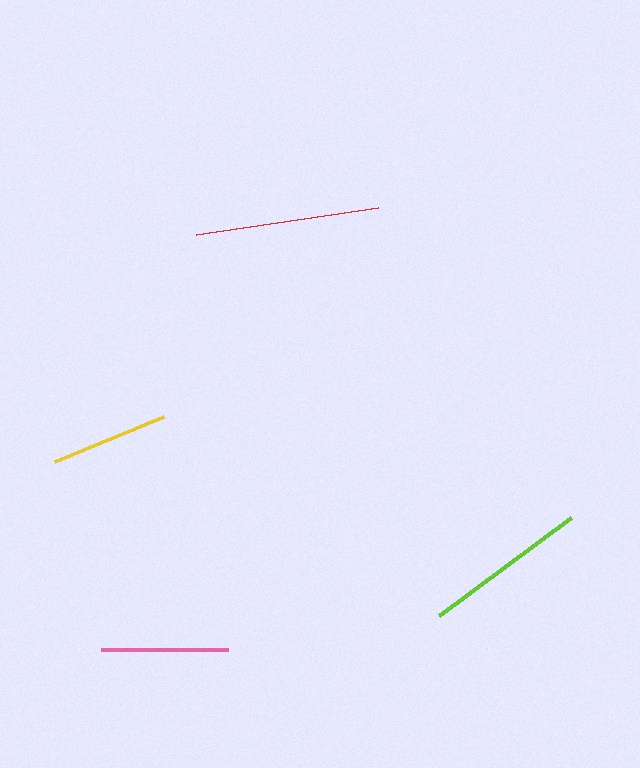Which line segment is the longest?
The red line is the longest at approximately 183 pixels.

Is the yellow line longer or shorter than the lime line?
The lime line is longer than the yellow line.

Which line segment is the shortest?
The yellow line is the shortest at approximately 117 pixels.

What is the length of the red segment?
The red segment is approximately 183 pixels long.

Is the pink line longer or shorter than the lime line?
The lime line is longer than the pink line.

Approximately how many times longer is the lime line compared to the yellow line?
The lime line is approximately 1.4 times the length of the yellow line.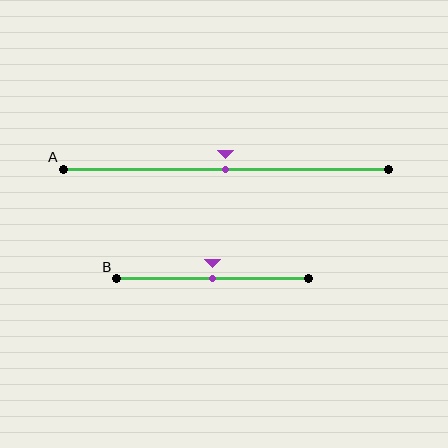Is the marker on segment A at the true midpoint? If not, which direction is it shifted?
Yes, the marker on segment A is at the true midpoint.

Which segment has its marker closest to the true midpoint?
Segment A has its marker closest to the true midpoint.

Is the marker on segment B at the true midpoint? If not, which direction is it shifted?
Yes, the marker on segment B is at the true midpoint.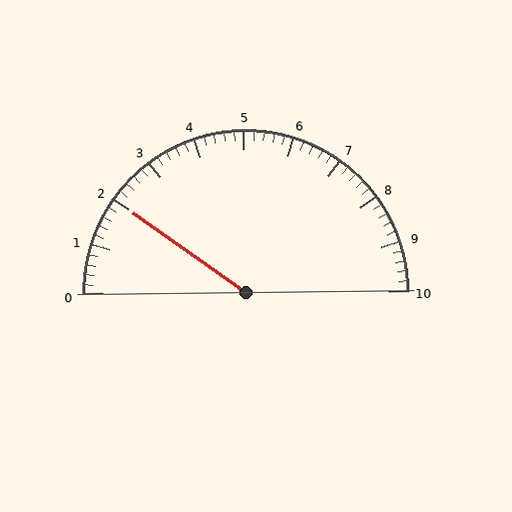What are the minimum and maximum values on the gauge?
The gauge ranges from 0 to 10.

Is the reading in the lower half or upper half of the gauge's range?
The reading is in the lower half of the range (0 to 10).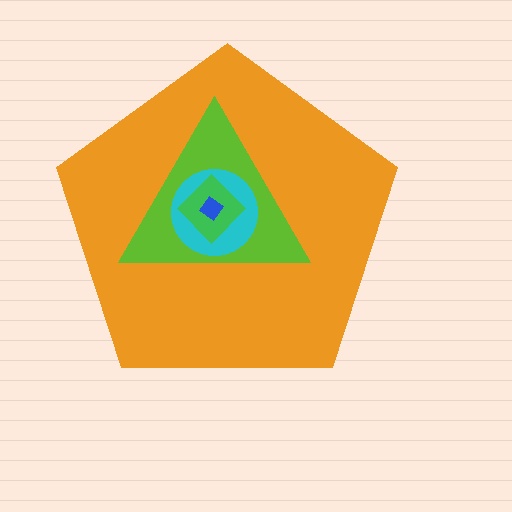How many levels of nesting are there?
5.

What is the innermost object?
The blue diamond.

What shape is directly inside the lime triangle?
The cyan circle.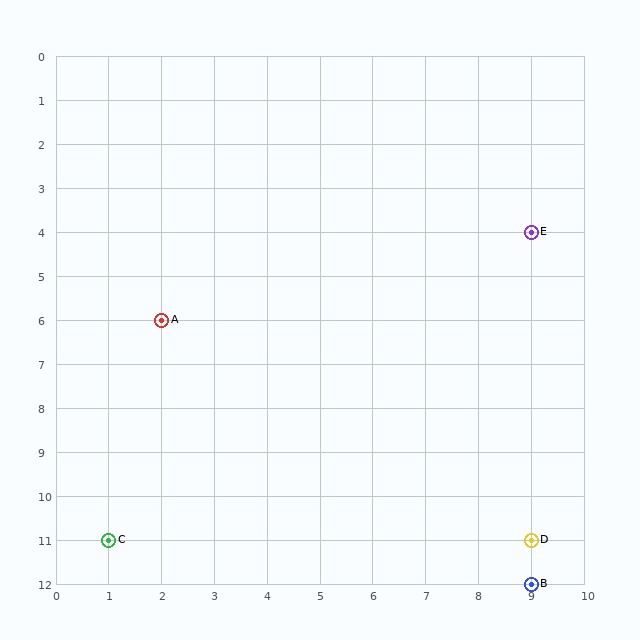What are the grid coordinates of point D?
Point D is at grid coordinates (9, 11).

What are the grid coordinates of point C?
Point C is at grid coordinates (1, 11).